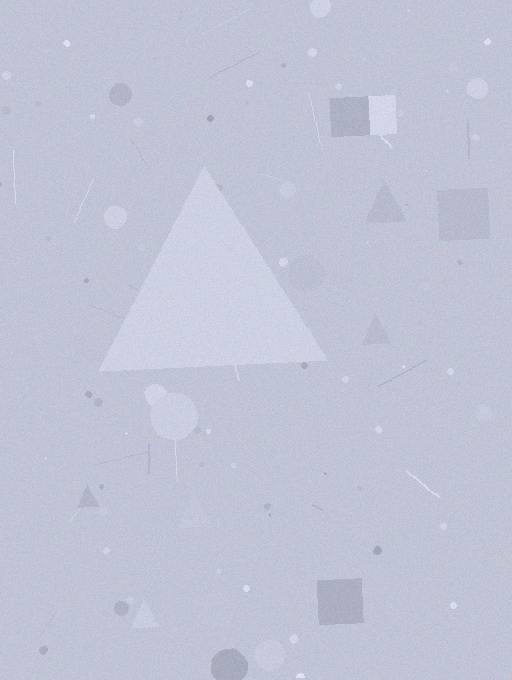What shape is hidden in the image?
A triangle is hidden in the image.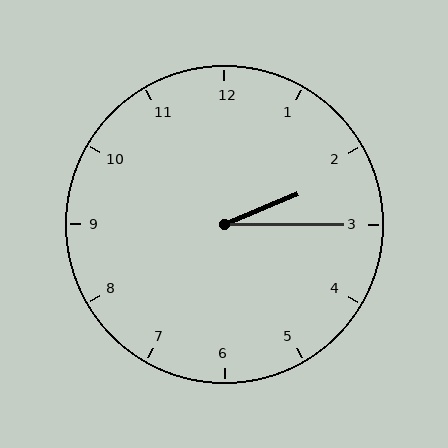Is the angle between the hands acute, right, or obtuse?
It is acute.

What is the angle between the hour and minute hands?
Approximately 22 degrees.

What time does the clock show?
2:15.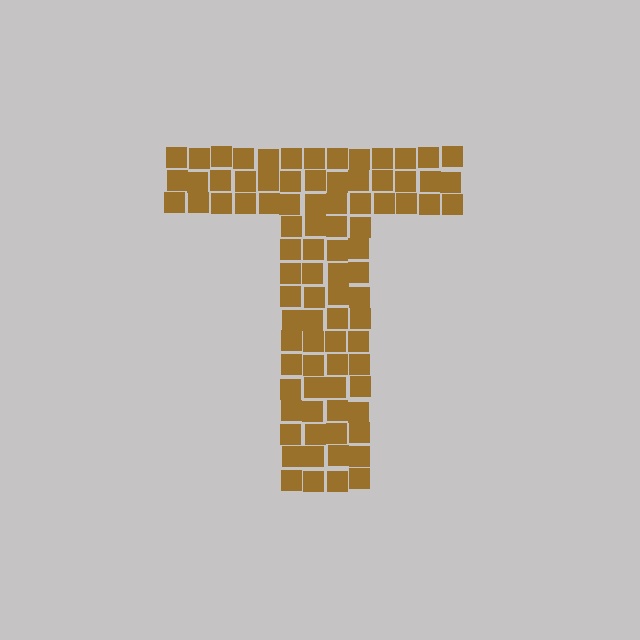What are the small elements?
The small elements are squares.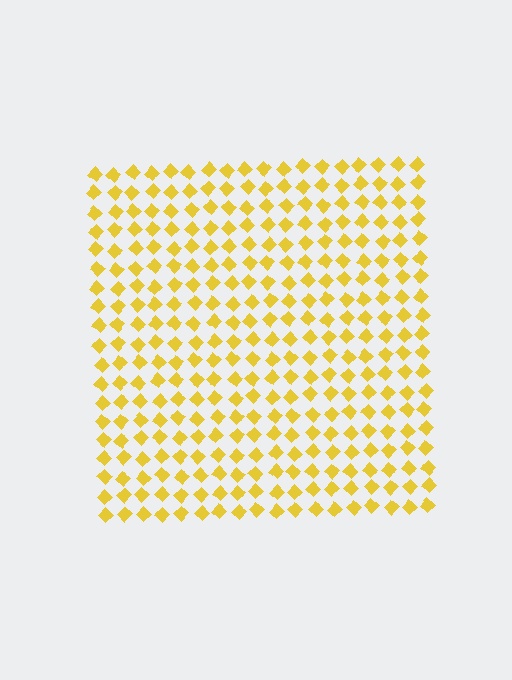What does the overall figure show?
The overall figure shows a square.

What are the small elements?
The small elements are diamonds.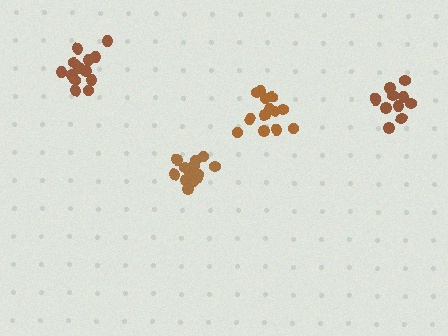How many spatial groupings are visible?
There are 4 spatial groupings.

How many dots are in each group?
Group 1: 13 dots, Group 2: 11 dots, Group 3: 13 dots, Group 4: 16 dots (53 total).